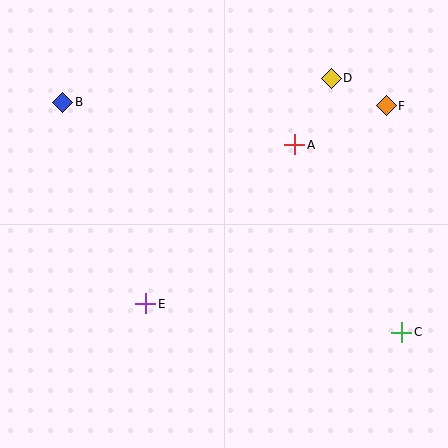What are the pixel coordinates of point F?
Point F is at (386, 106).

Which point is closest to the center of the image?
Point A at (295, 145) is closest to the center.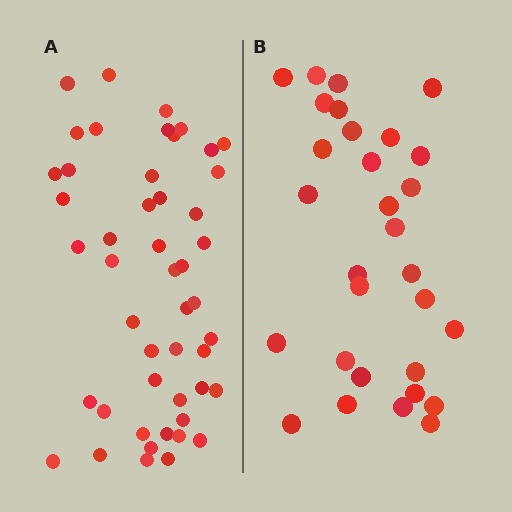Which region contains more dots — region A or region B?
Region A (the left region) has more dots.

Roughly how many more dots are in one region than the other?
Region A has approximately 20 more dots than region B.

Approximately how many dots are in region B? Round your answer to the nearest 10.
About 30 dots.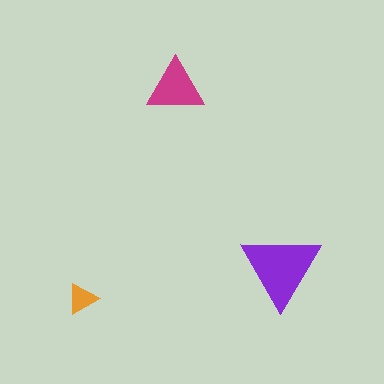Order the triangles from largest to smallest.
the purple one, the magenta one, the orange one.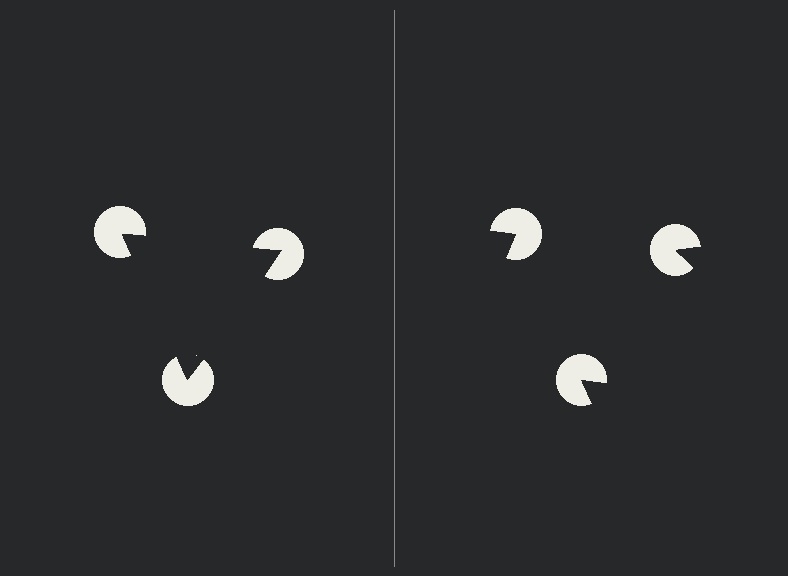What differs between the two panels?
The pac-man discs are positioned identically on both sides; only the wedge orientations differ. On the left they align to a triangle; on the right they are misaligned.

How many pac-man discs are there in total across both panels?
6 — 3 on each side.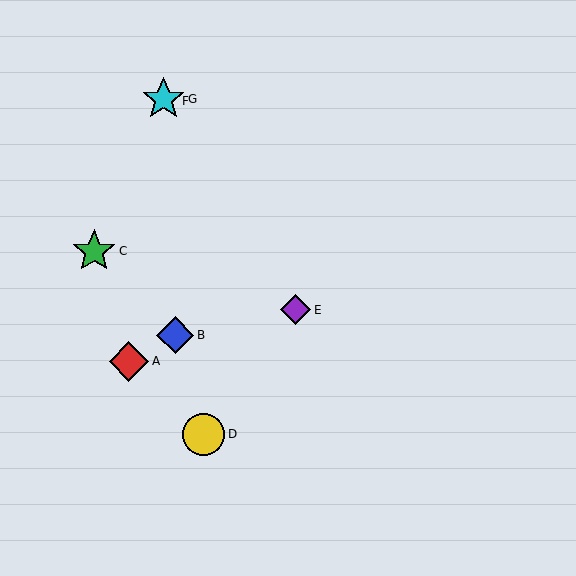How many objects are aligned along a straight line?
3 objects (E, F, G) are aligned along a straight line.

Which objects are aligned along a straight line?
Objects E, F, G are aligned along a straight line.